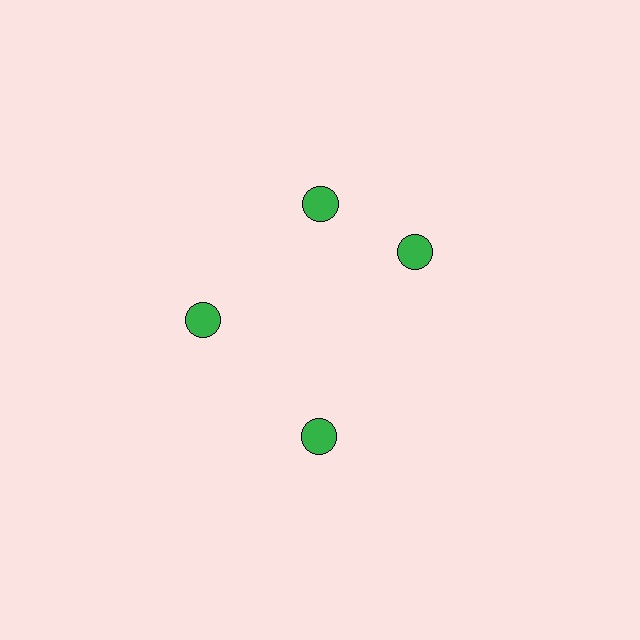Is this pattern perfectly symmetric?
No. The 4 green circles are arranged in a ring, but one element near the 3 o'clock position is rotated out of alignment along the ring, breaking the 4-fold rotational symmetry.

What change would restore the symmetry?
The symmetry would be restored by rotating it back into even spacing with its neighbors so that all 4 circles sit at equal angles and equal distance from the center.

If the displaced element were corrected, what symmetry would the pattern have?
It would have 4-fold rotational symmetry — the pattern would map onto itself every 90 degrees.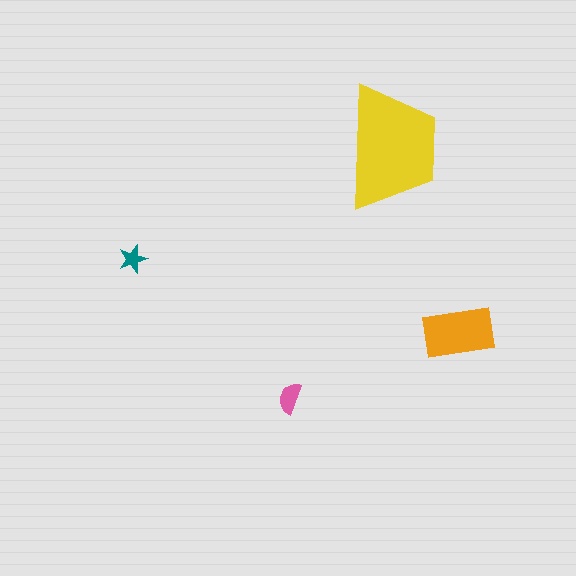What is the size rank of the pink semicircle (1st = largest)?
3rd.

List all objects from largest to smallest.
The yellow trapezoid, the orange rectangle, the pink semicircle, the teal star.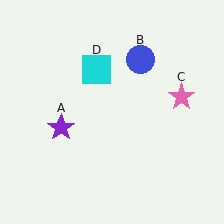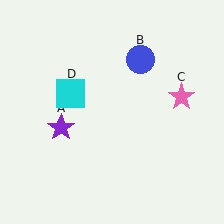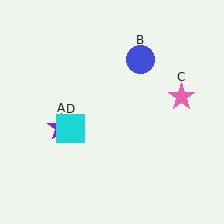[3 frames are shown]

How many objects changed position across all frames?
1 object changed position: cyan square (object D).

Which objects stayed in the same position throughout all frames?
Purple star (object A) and blue circle (object B) and pink star (object C) remained stationary.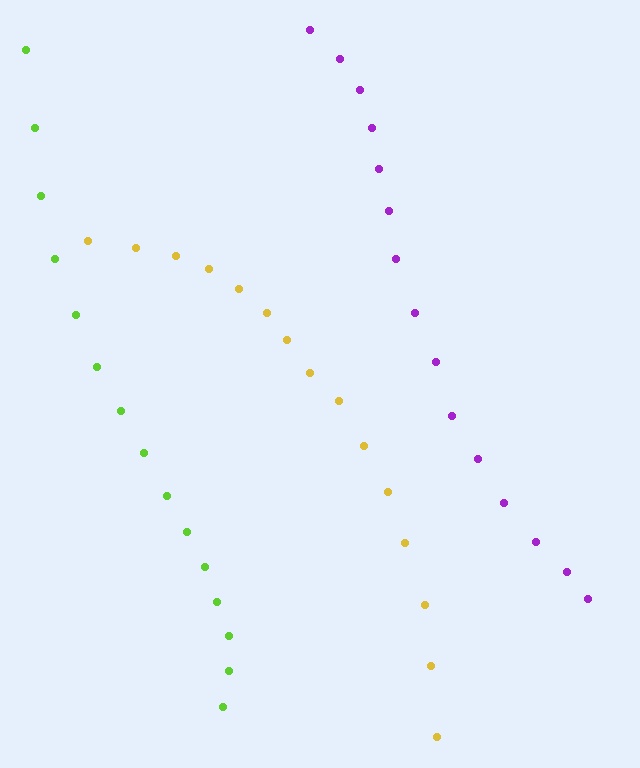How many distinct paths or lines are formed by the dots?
There are 3 distinct paths.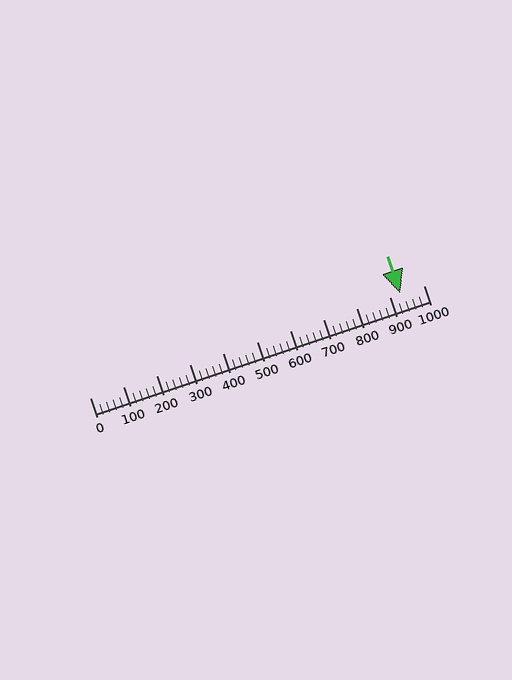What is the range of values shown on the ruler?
The ruler shows values from 0 to 1000.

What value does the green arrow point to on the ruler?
The green arrow points to approximately 932.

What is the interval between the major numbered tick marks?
The major tick marks are spaced 100 units apart.